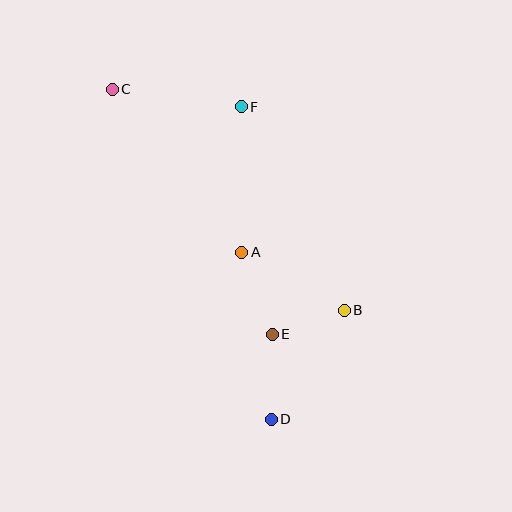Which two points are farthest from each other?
Points C and D are farthest from each other.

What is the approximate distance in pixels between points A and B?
The distance between A and B is approximately 118 pixels.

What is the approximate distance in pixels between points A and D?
The distance between A and D is approximately 170 pixels.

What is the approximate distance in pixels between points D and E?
The distance between D and E is approximately 85 pixels.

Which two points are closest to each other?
Points B and E are closest to each other.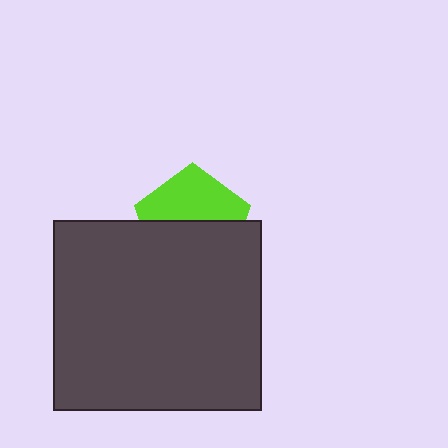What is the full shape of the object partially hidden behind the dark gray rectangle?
The partially hidden object is a lime pentagon.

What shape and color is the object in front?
The object in front is a dark gray rectangle.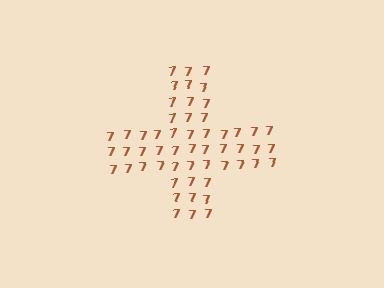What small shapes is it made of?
It is made of small digit 7's.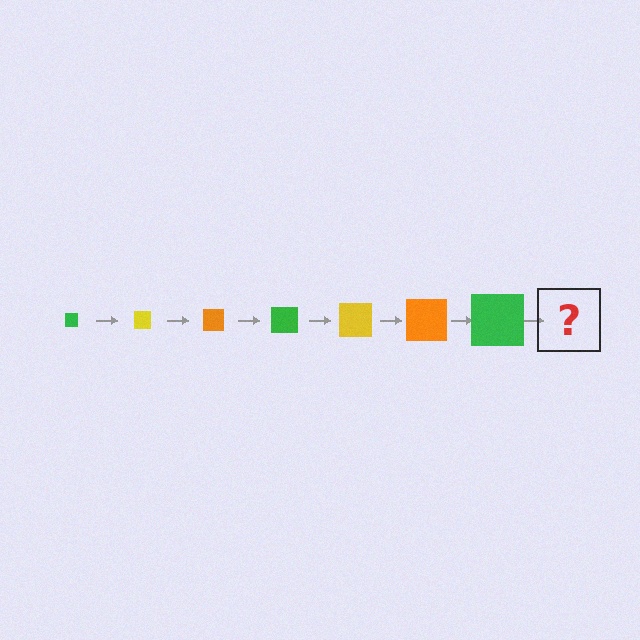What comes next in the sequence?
The next element should be a yellow square, larger than the previous one.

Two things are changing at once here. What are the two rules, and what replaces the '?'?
The two rules are that the square grows larger each step and the color cycles through green, yellow, and orange. The '?' should be a yellow square, larger than the previous one.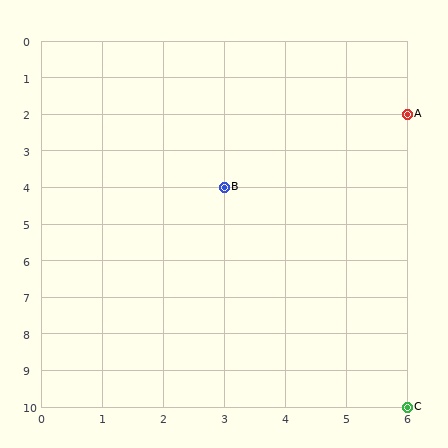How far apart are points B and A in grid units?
Points B and A are 3 columns and 2 rows apart (about 3.6 grid units diagonally).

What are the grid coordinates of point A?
Point A is at grid coordinates (6, 2).